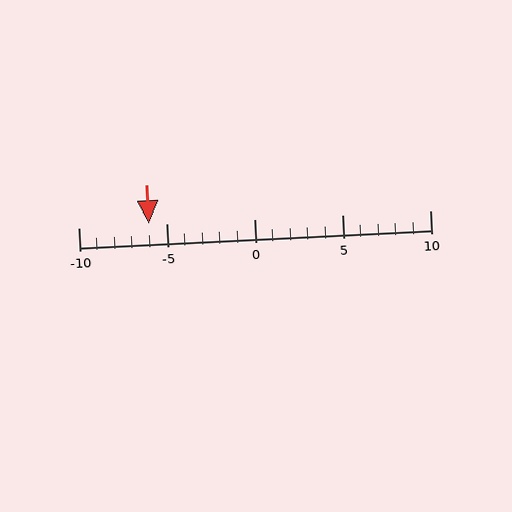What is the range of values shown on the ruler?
The ruler shows values from -10 to 10.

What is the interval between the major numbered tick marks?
The major tick marks are spaced 5 units apart.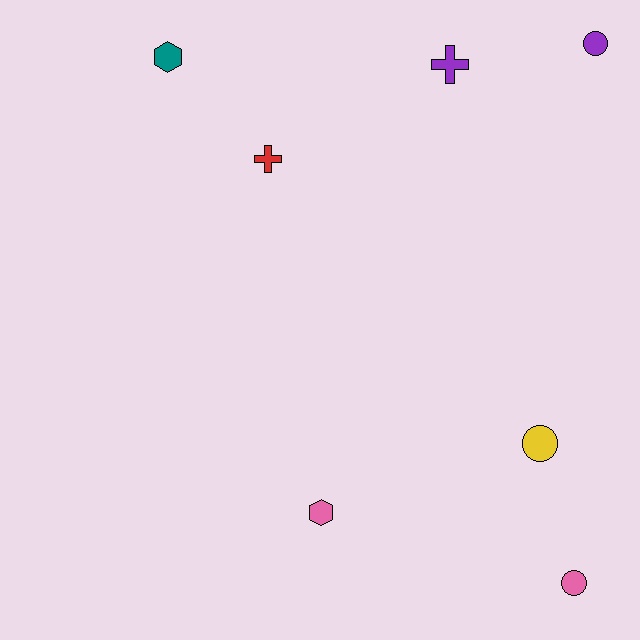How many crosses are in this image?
There are 2 crosses.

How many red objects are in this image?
There is 1 red object.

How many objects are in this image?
There are 7 objects.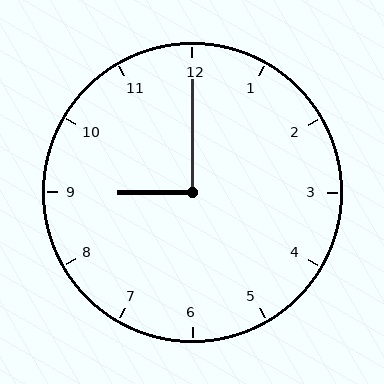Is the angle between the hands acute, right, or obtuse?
It is right.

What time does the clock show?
9:00.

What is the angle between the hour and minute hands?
Approximately 90 degrees.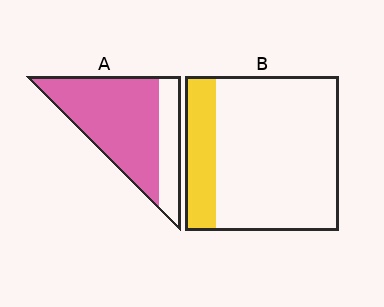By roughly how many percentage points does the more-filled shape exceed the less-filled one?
By roughly 55 percentage points (A over B).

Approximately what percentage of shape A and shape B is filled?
A is approximately 75% and B is approximately 20%.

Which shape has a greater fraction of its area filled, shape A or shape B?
Shape A.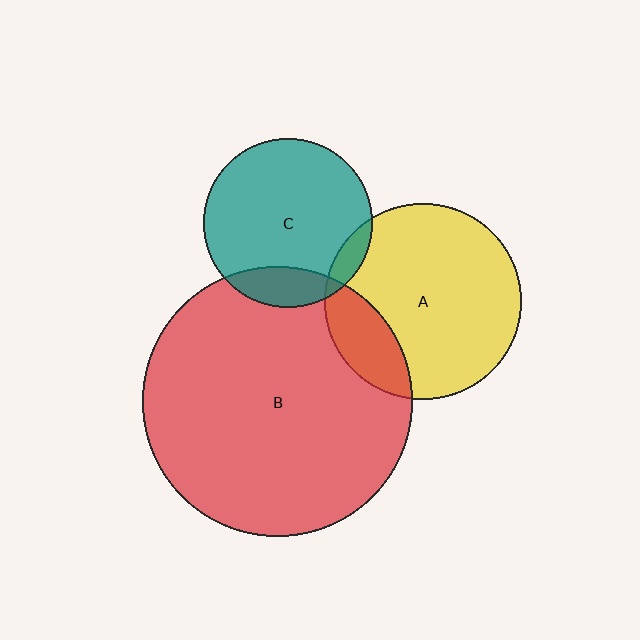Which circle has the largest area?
Circle B (red).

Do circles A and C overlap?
Yes.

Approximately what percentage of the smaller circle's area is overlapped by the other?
Approximately 10%.